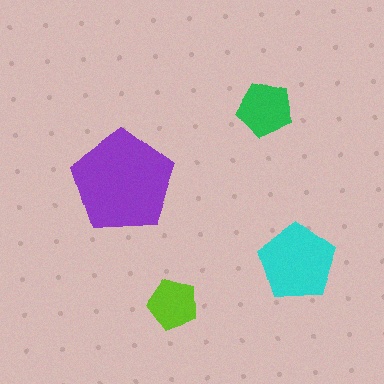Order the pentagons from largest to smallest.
the purple one, the cyan one, the green one, the lime one.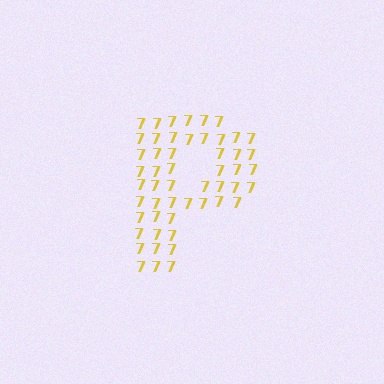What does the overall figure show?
The overall figure shows the letter P.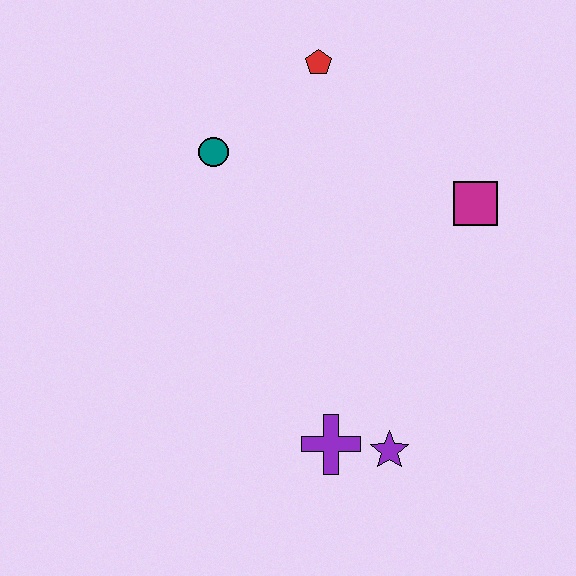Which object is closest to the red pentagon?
The teal circle is closest to the red pentagon.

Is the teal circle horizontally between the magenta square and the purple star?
No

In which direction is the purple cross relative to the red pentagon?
The purple cross is below the red pentagon.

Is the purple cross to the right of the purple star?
No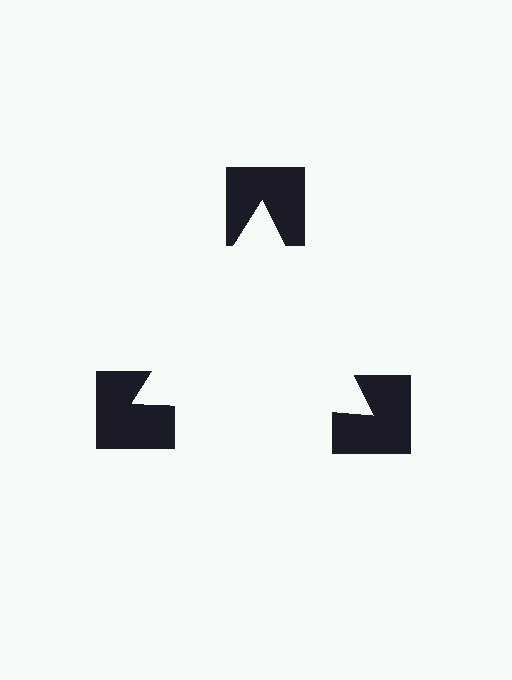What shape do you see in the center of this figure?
An illusory triangle — its edges are inferred from the aligned wedge cuts in the notched squares, not physically drawn.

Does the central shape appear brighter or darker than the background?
It typically appears slightly brighter than the background, even though no actual brightness change is drawn.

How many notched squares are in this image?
There are 3 — one at each vertex of the illusory triangle.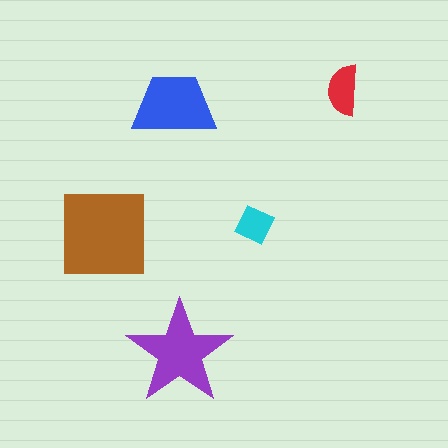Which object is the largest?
The brown square.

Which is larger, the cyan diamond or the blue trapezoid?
The blue trapezoid.